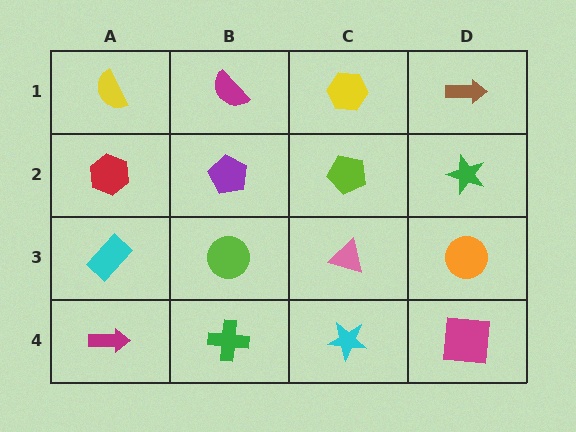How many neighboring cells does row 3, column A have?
3.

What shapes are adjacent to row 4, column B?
A lime circle (row 3, column B), a magenta arrow (row 4, column A), a cyan star (row 4, column C).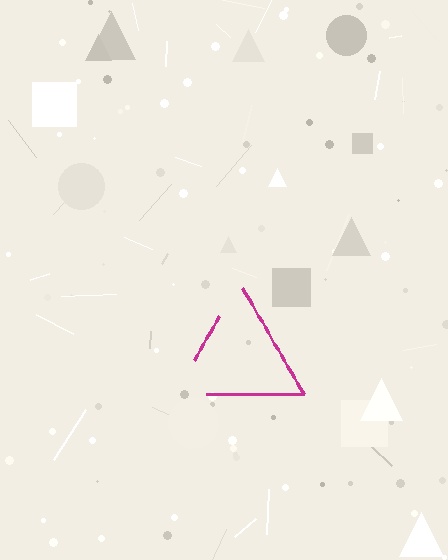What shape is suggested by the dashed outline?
The dashed outline suggests a triangle.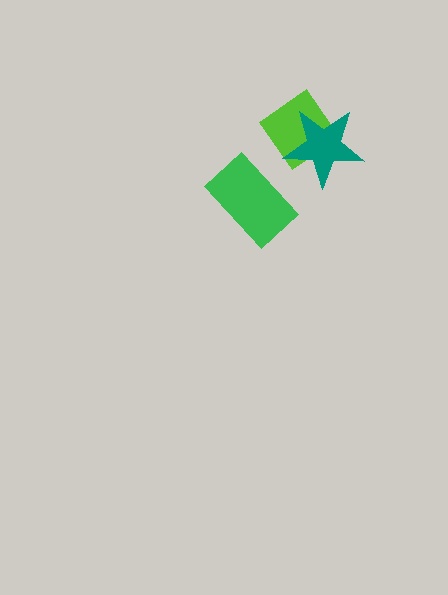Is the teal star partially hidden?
No, no other shape covers it.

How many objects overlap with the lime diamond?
1 object overlaps with the lime diamond.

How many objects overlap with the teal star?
1 object overlaps with the teal star.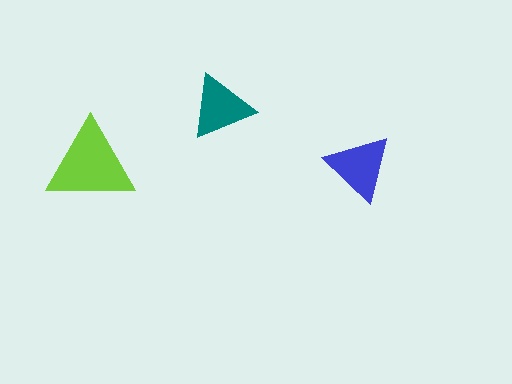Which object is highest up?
The teal triangle is topmost.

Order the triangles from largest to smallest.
the lime one, the blue one, the teal one.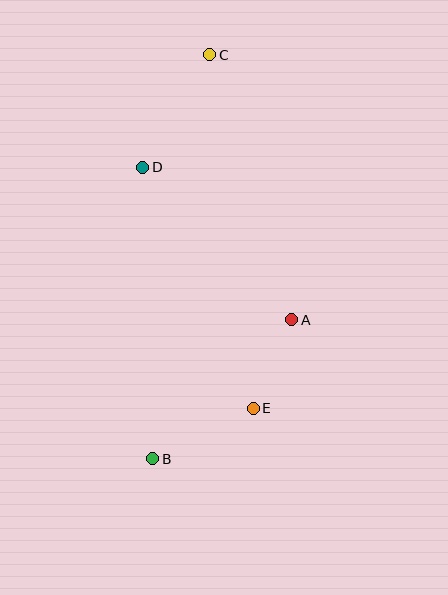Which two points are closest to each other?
Points A and E are closest to each other.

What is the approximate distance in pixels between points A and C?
The distance between A and C is approximately 277 pixels.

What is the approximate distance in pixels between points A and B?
The distance between A and B is approximately 197 pixels.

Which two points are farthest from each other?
Points B and C are farthest from each other.